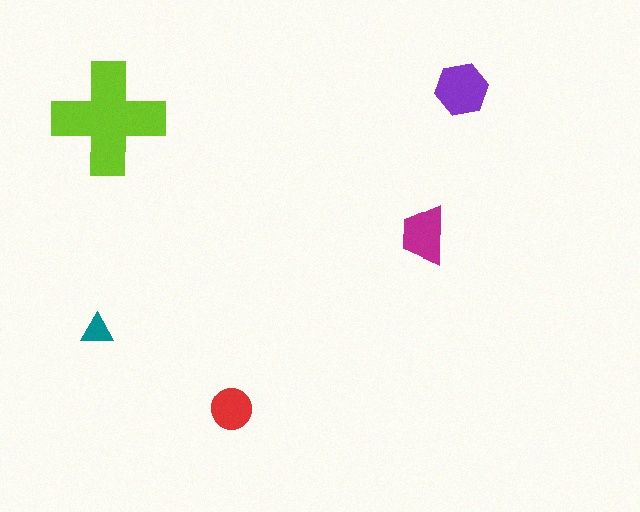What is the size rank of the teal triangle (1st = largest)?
5th.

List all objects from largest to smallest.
The lime cross, the purple hexagon, the magenta trapezoid, the red circle, the teal triangle.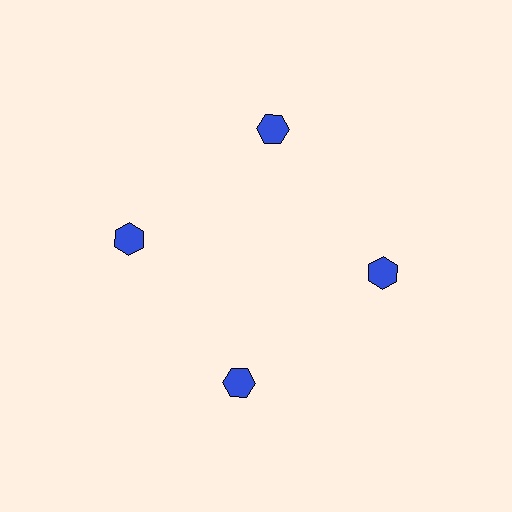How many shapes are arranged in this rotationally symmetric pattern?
There are 4 shapes, arranged in 4 groups of 1.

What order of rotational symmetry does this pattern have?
This pattern has 4-fold rotational symmetry.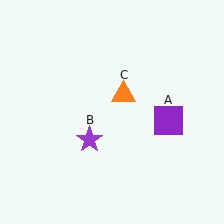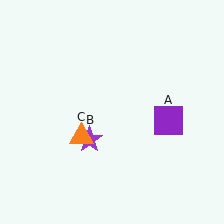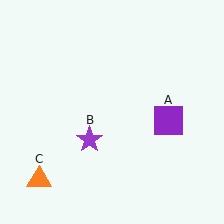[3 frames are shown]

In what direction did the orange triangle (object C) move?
The orange triangle (object C) moved down and to the left.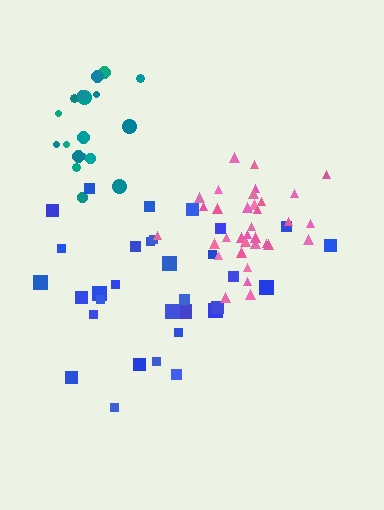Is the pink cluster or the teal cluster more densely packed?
Pink.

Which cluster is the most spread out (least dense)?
Blue.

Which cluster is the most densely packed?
Pink.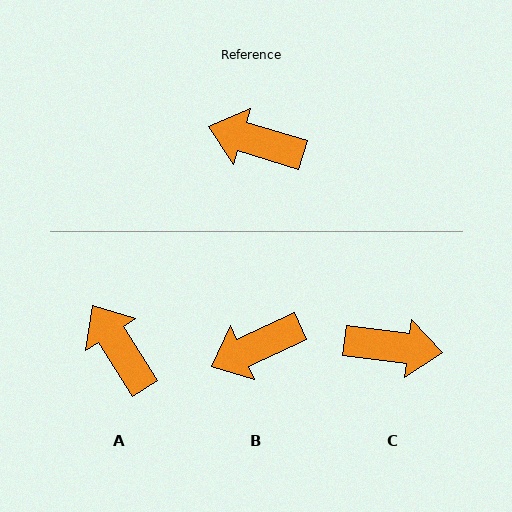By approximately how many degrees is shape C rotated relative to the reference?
Approximately 170 degrees clockwise.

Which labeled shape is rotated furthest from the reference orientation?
C, about 170 degrees away.